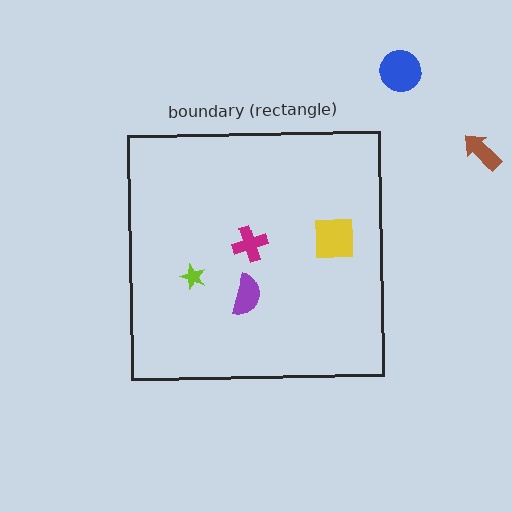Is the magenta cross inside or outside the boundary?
Inside.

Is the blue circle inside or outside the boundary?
Outside.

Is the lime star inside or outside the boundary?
Inside.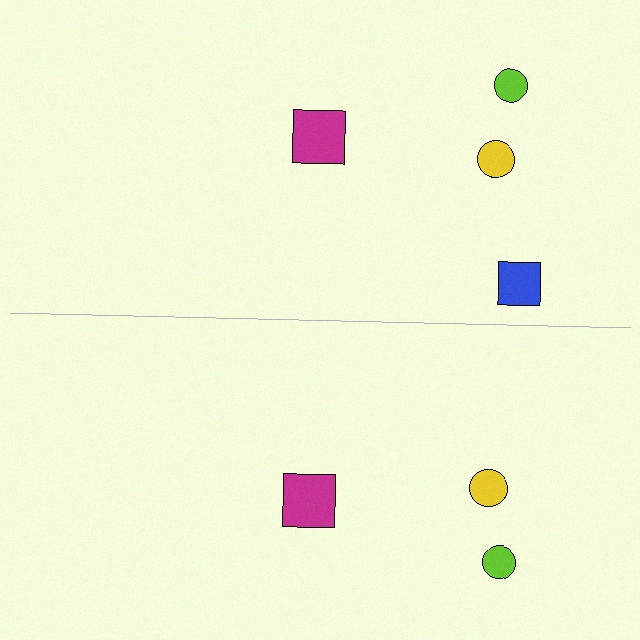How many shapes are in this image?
There are 7 shapes in this image.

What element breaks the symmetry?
A blue square is missing from the bottom side.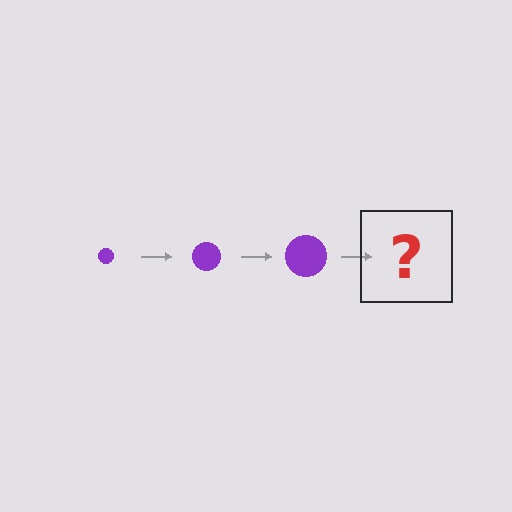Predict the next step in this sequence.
The next step is a purple circle, larger than the previous one.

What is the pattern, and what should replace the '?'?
The pattern is that the circle gets progressively larger each step. The '?' should be a purple circle, larger than the previous one.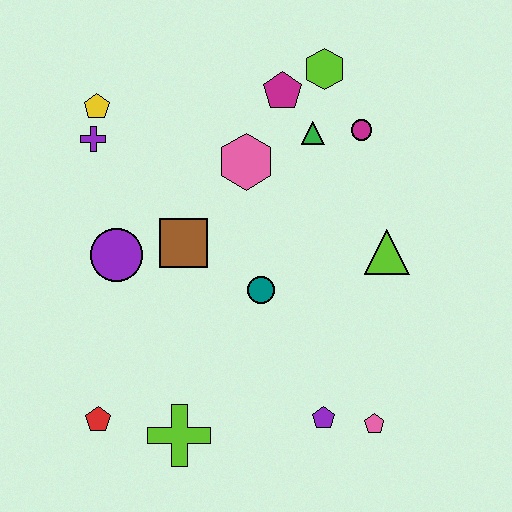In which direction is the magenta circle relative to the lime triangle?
The magenta circle is above the lime triangle.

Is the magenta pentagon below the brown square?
No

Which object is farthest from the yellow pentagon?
The pink pentagon is farthest from the yellow pentagon.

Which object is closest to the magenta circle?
The green triangle is closest to the magenta circle.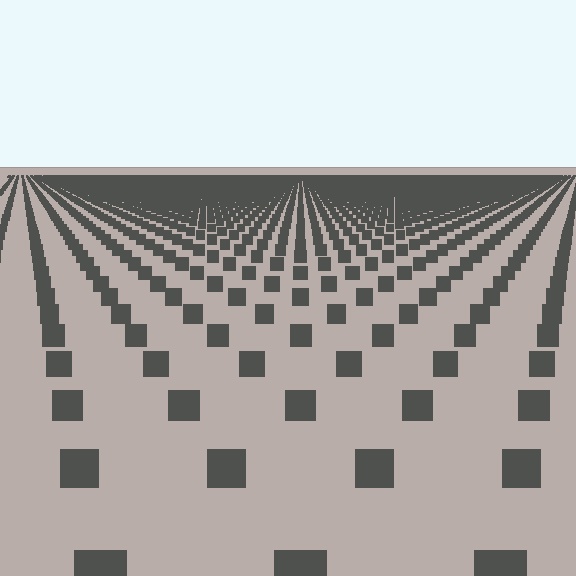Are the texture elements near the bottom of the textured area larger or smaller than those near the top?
Larger. Near the bottom, elements are closer to the viewer and appear at a bigger on-screen size.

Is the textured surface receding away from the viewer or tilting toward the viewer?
The surface is receding away from the viewer. Texture elements get smaller and denser toward the top.